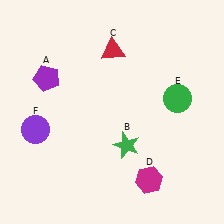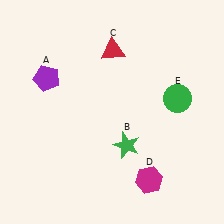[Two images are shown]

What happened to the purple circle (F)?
The purple circle (F) was removed in Image 2. It was in the bottom-left area of Image 1.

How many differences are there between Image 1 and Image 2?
There is 1 difference between the two images.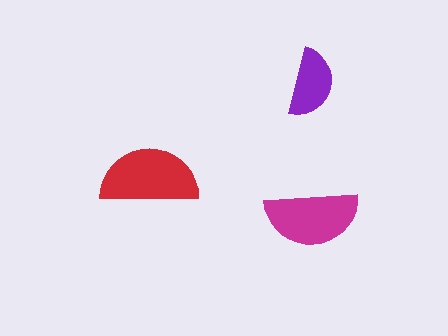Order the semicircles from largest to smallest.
the red one, the magenta one, the purple one.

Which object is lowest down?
The magenta semicircle is bottommost.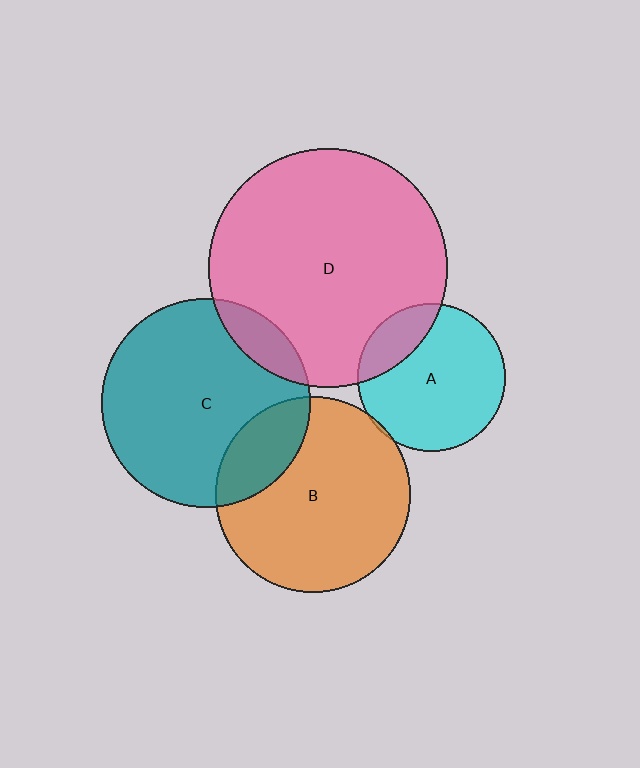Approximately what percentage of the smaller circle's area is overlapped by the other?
Approximately 5%.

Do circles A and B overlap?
Yes.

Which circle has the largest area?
Circle D (pink).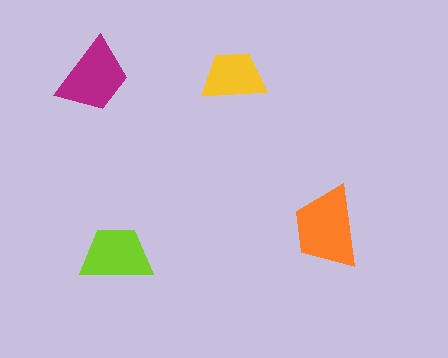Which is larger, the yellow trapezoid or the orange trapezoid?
The orange one.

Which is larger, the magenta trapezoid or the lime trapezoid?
The magenta one.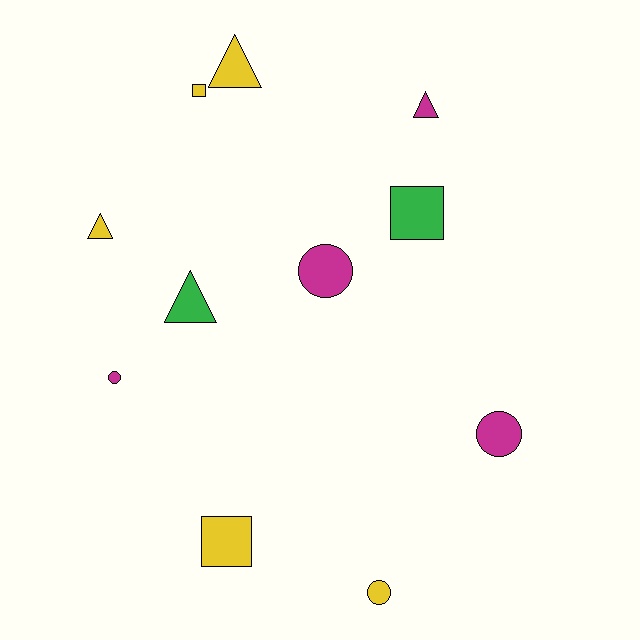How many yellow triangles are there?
There are 2 yellow triangles.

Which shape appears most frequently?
Triangle, with 4 objects.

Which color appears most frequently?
Yellow, with 5 objects.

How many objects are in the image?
There are 11 objects.